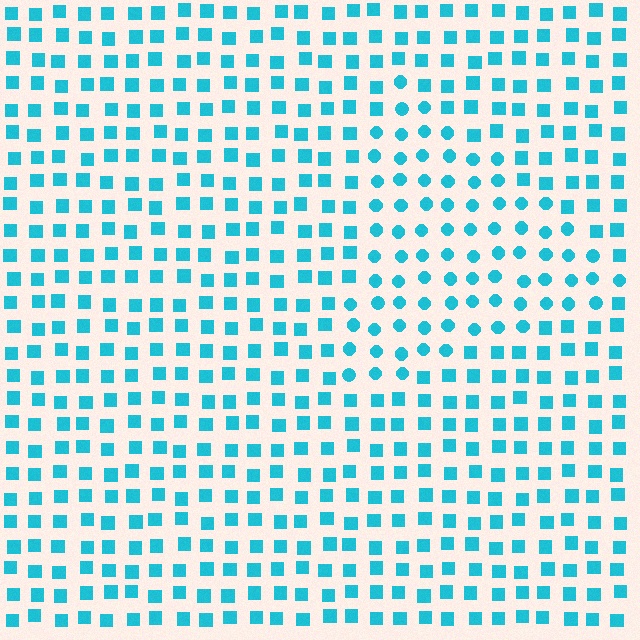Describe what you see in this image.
The image is filled with small cyan elements arranged in a uniform grid. A triangle-shaped region contains circles, while the surrounding area contains squares. The boundary is defined purely by the change in element shape.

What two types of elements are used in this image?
The image uses circles inside the triangle region and squares outside it.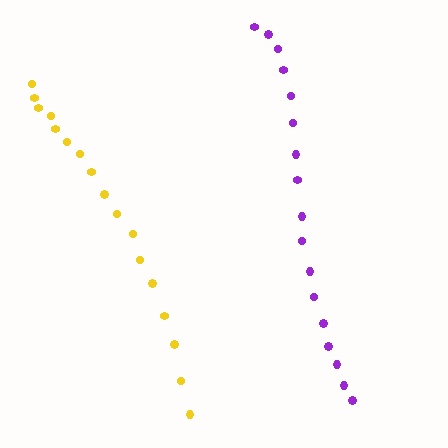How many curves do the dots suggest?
There are 2 distinct paths.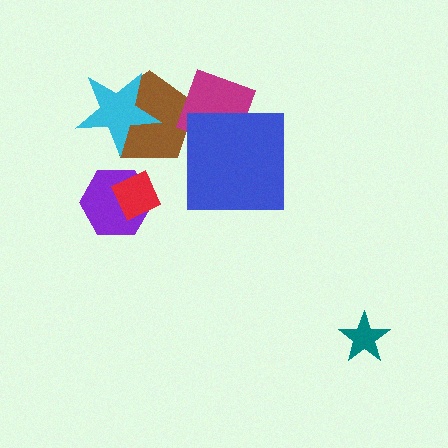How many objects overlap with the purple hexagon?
1 object overlaps with the purple hexagon.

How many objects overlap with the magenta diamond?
2 objects overlap with the magenta diamond.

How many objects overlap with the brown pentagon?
2 objects overlap with the brown pentagon.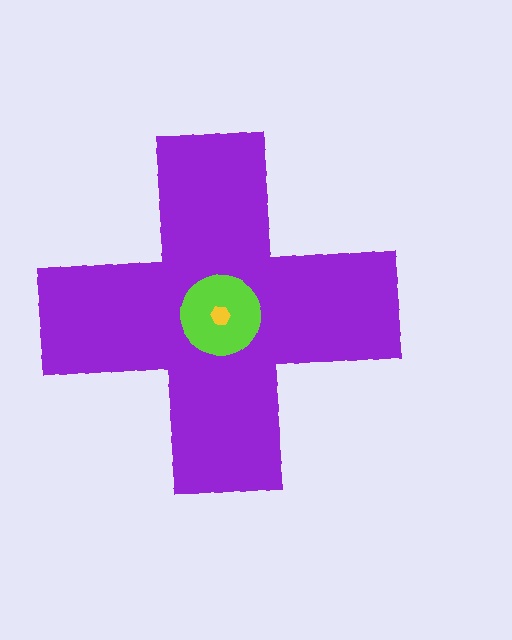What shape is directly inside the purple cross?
The lime circle.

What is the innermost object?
The yellow hexagon.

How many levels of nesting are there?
3.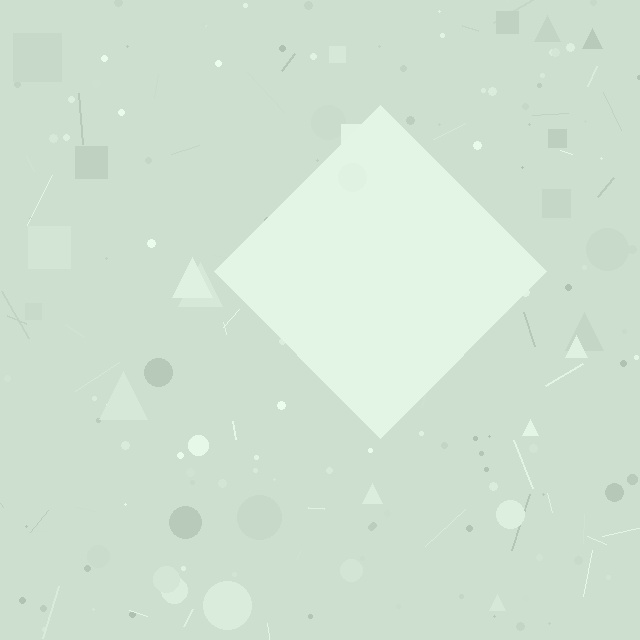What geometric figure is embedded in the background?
A diamond is embedded in the background.